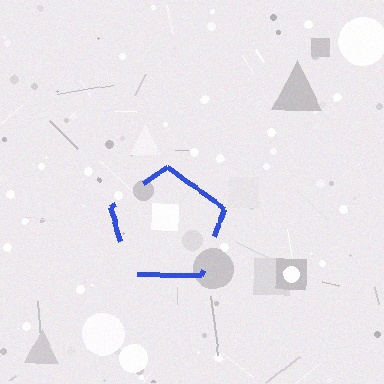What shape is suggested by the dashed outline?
The dashed outline suggests a pentagon.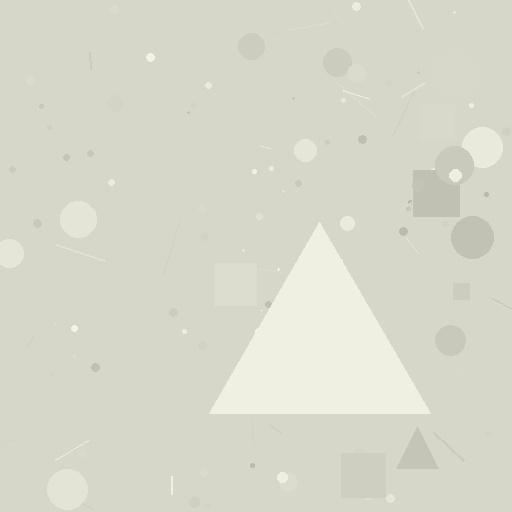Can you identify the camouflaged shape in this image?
The camouflaged shape is a triangle.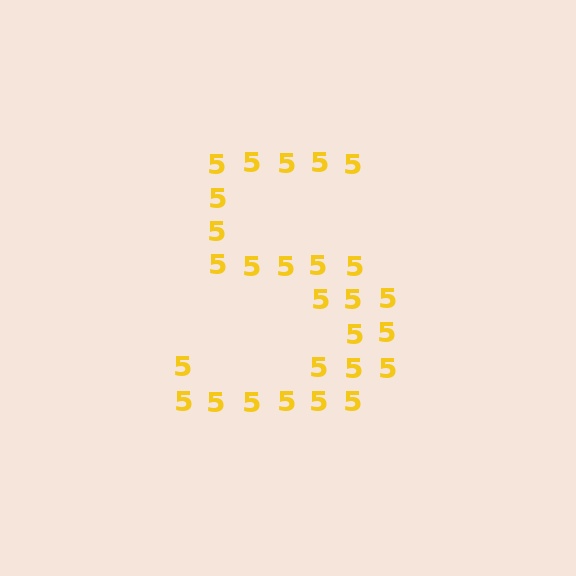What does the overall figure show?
The overall figure shows the digit 5.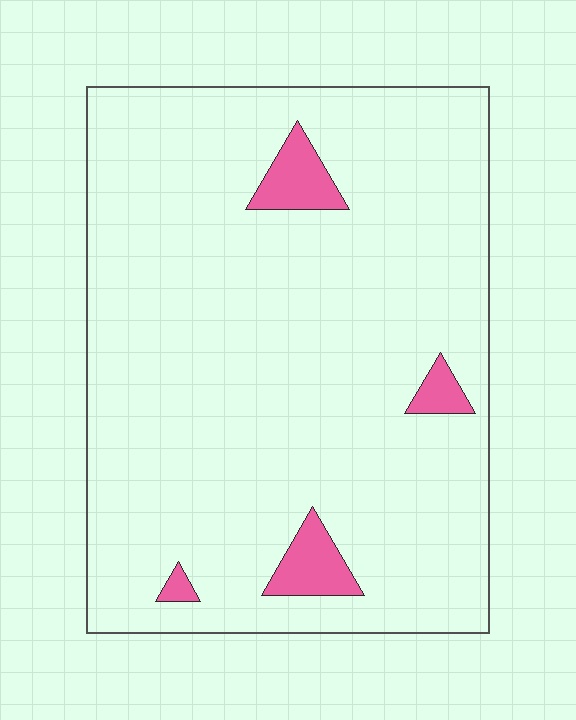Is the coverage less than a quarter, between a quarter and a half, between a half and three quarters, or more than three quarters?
Less than a quarter.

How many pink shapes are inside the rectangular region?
4.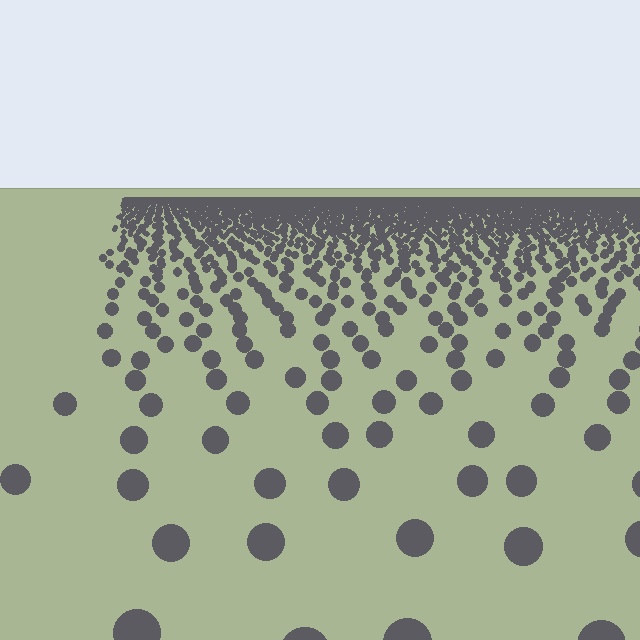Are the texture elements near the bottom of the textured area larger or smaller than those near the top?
Larger. Near the bottom, elements are closer to the viewer and appear at a bigger on-screen size.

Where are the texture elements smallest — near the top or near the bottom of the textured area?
Near the top.